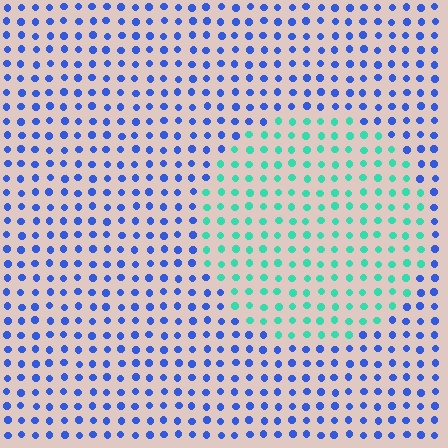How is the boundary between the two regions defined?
The boundary is defined purely by a slight shift in hue (about 65 degrees). Spacing, size, and orientation are identical on both sides.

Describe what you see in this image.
The image is filled with small blue elements in a uniform arrangement. A circle-shaped region is visible where the elements are tinted to a slightly different hue, forming a subtle color boundary.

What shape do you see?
I see a circle.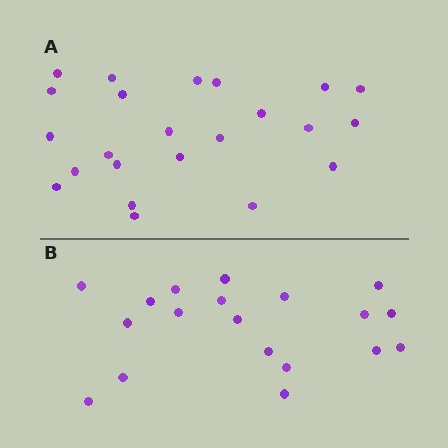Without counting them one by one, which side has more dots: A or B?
Region A (the top region) has more dots.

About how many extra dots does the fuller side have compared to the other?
Region A has about 4 more dots than region B.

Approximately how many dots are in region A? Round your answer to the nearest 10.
About 20 dots. (The exact count is 23, which rounds to 20.)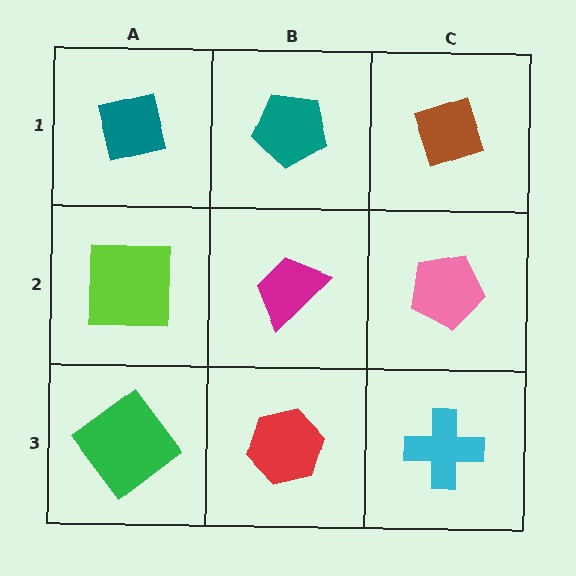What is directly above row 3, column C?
A pink pentagon.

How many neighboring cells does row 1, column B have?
3.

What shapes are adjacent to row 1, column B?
A magenta trapezoid (row 2, column B), a teal square (row 1, column A), a brown diamond (row 1, column C).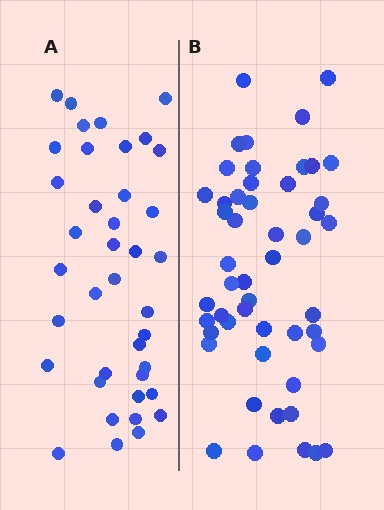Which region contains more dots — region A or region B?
Region B (the right region) has more dots.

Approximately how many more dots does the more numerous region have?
Region B has roughly 12 or so more dots than region A.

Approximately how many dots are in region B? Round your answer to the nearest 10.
About 50 dots.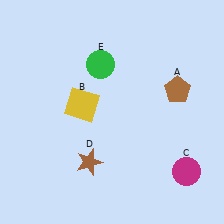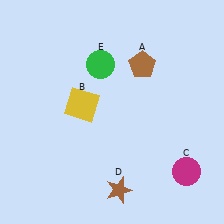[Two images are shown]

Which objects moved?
The objects that moved are: the brown pentagon (A), the brown star (D).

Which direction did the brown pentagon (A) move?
The brown pentagon (A) moved left.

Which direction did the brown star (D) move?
The brown star (D) moved right.